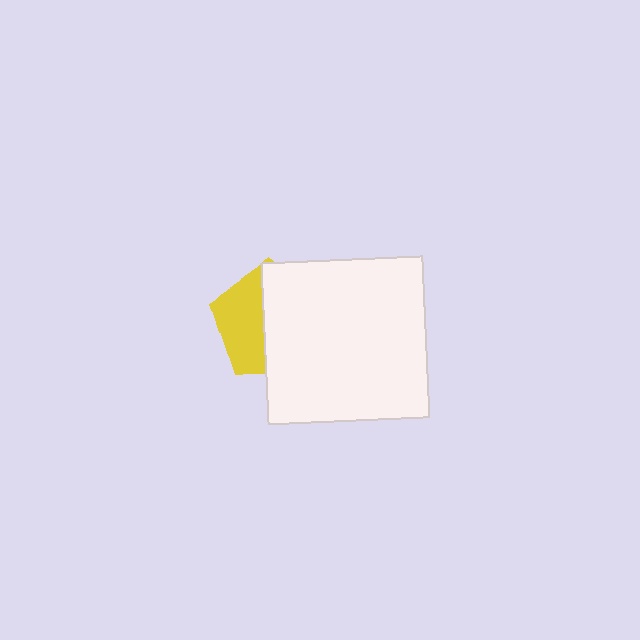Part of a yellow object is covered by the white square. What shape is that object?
It is a pentagon.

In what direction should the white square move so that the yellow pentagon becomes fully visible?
The white square should move right. That is the shortest direction to clear the overlap and leave the yellow pentagon fully visible.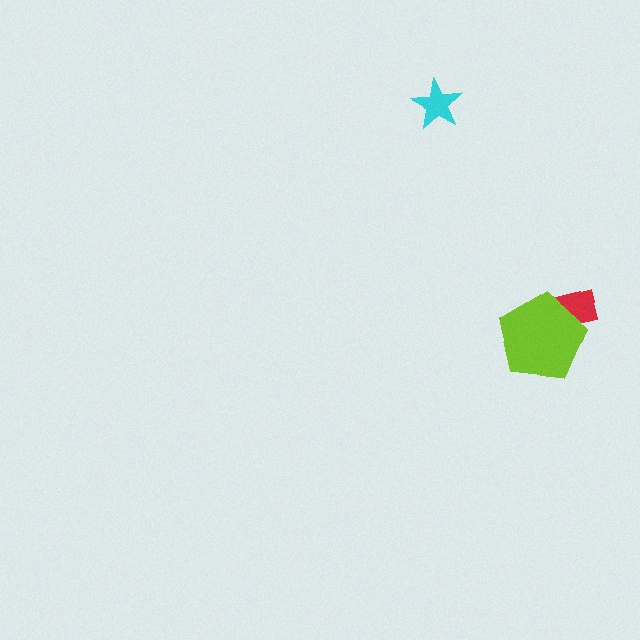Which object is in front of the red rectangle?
The lime pentagon is in front of the red rectangle.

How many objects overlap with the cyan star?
0 objects overlap with the cyan star.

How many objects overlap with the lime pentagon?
1 object overlaps with the lime pentagon.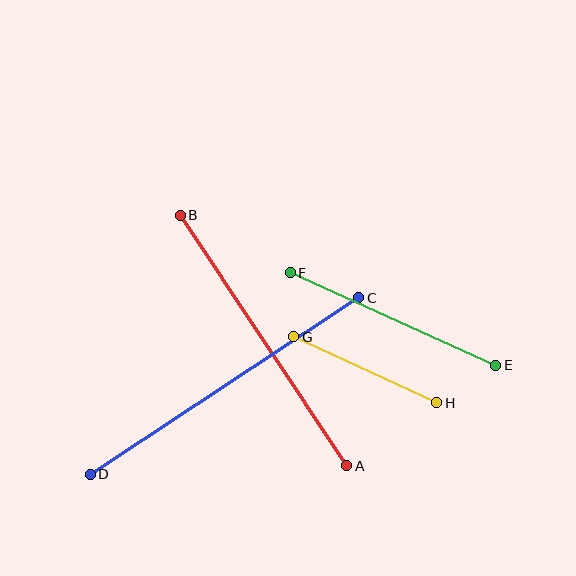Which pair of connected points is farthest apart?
Points C and D are farthest apart.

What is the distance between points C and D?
The distance is approximately 321 pixels.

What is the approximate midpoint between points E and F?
The midpoint is at approximately (393, 319) pixels.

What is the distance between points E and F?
The distance is approximately 225 pixels.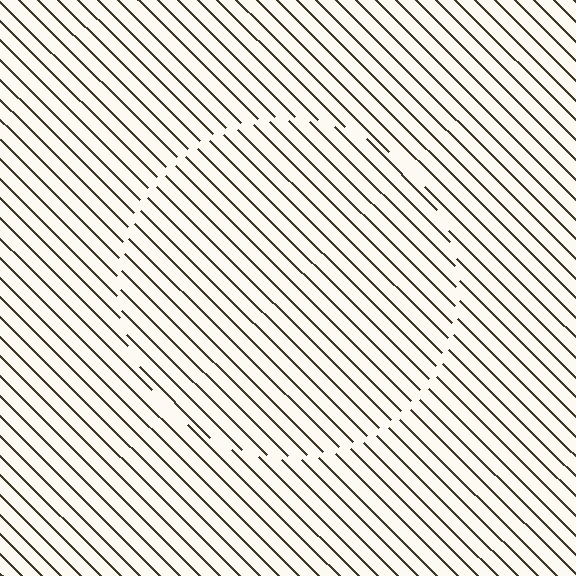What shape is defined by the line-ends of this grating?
An illusory circle. The interior of the shape contains the same grating, shifted by half a period — the contour is defined by the phase discontinuity where line-ends from the inner and outer gratings abut.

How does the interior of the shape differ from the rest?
The interior of the shape contains the same grating, shifted by half a period — the contour is defined by the phase discontinuity where line-ends from the inner and outer gratings abut.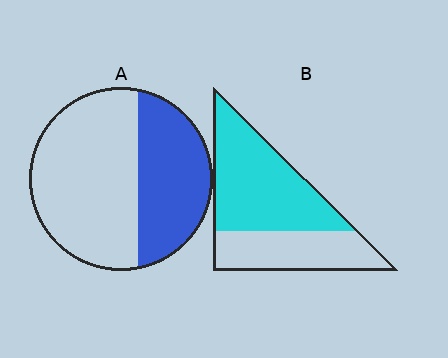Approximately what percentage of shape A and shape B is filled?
A is approximately 40% and B is approximately 60%.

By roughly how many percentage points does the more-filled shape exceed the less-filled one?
By roughly 25 percentage points (B over A).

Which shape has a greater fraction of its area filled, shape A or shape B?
Shape B.